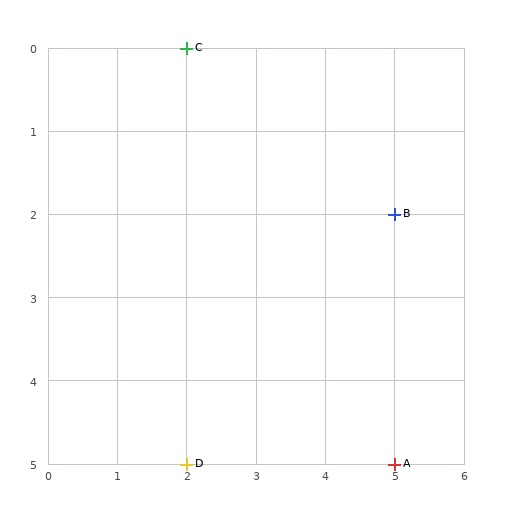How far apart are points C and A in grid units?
Points C and A are 3 columns and 5 rows apart (about 5.8 grid units diagonally).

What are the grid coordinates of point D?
Point D is at grid coordinates (2, 5).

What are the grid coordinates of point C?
Point C is at grid coordinates (2, 0).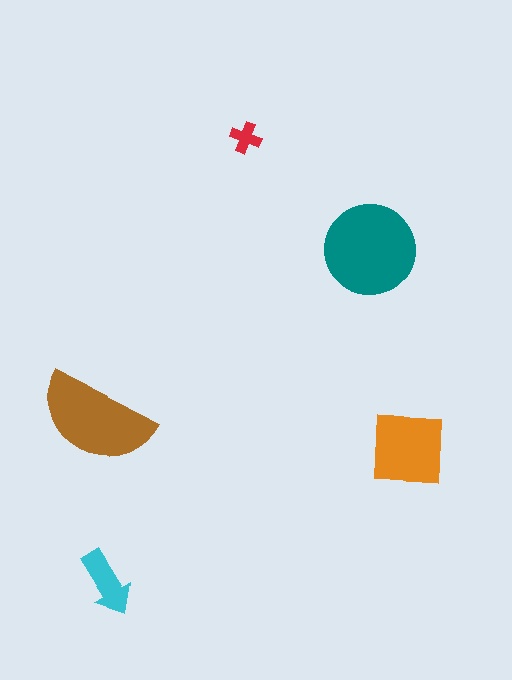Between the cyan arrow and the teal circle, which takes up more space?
The teal circle.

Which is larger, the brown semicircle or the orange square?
The brown semicircle.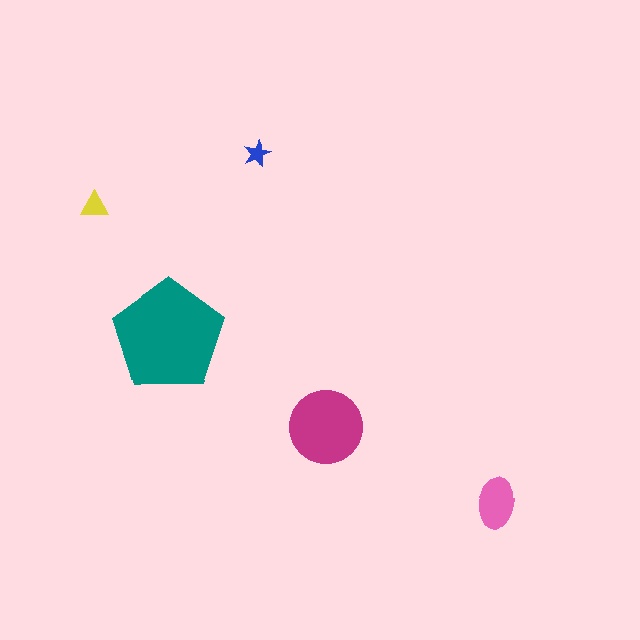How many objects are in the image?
There are 5 objects in the image.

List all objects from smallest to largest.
The blue star, the yellow triangle, the pink ellipse, the magenta circle, the teal pentagon.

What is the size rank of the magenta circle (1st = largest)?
2nd.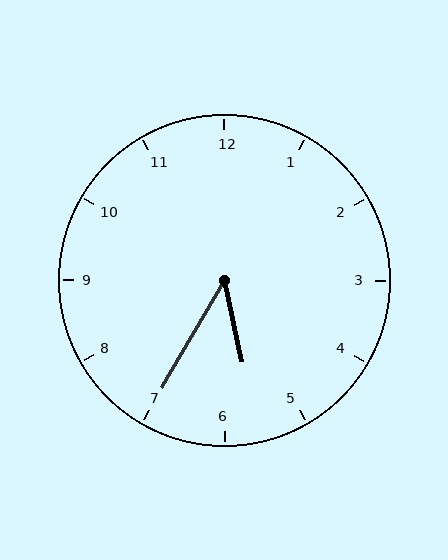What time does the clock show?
5:35.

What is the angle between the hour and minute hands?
Approximately 42 degrees.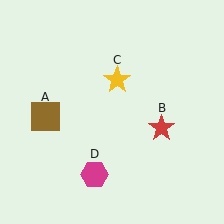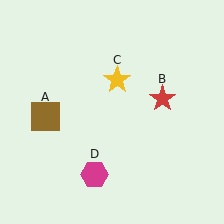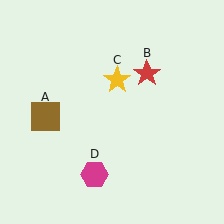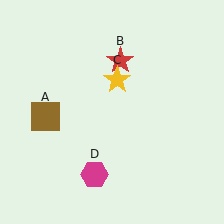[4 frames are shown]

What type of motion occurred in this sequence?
The red star (object B) rotated counterclockwise around the center of the scene.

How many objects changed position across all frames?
1 object changed position: red star (object B).